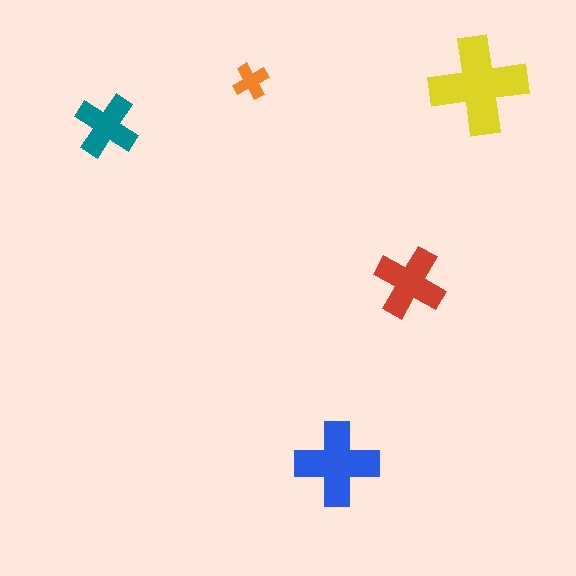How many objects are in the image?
There are 5 objects in the image.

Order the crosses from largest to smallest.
the yellow one, the blue one, the red one, the teal one, the orange one.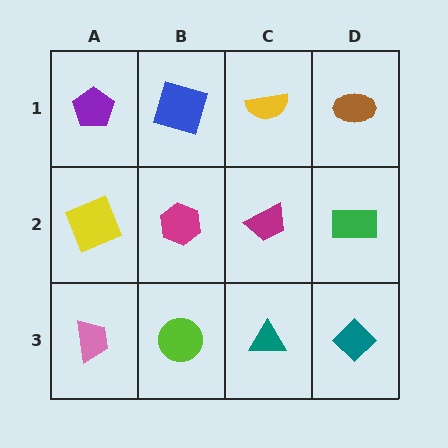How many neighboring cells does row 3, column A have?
2.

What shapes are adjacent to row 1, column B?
A magenta hexagon (row 2, column B), a purple pentagon (row 1, column A), a yellow semicircle (row 1, column C).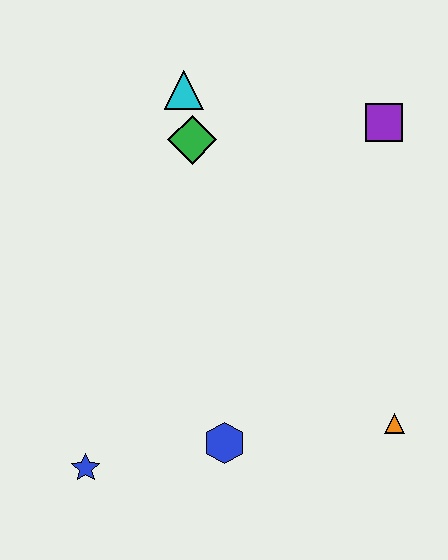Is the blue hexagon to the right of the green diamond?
Yes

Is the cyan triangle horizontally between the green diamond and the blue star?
Yes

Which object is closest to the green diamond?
The cyan triangle is closest to the green diamond.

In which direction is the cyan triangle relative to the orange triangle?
The cyan triangle is above the orange triangle.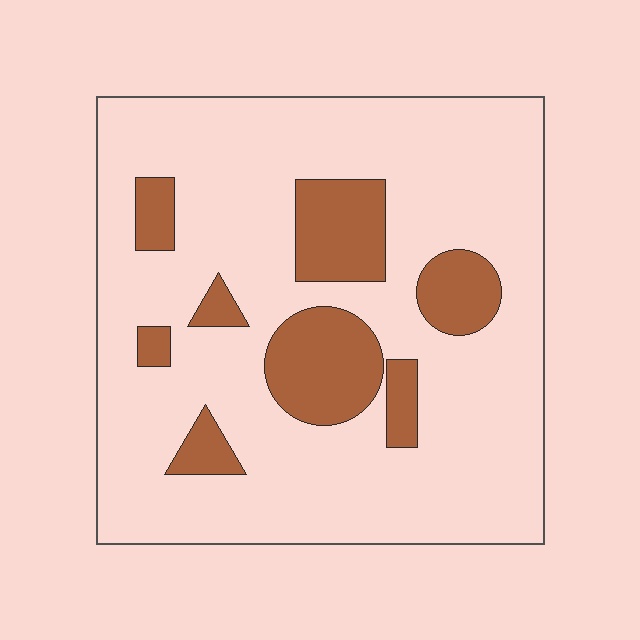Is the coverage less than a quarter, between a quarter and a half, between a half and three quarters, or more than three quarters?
Less than a quarter.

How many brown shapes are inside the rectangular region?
8.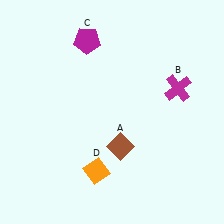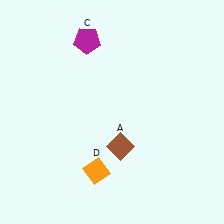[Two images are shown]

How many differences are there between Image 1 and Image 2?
There is 1 difference between the two images.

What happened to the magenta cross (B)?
The magenta cross (B) was removed in Image 2. It was in the top-right area of Image 1.